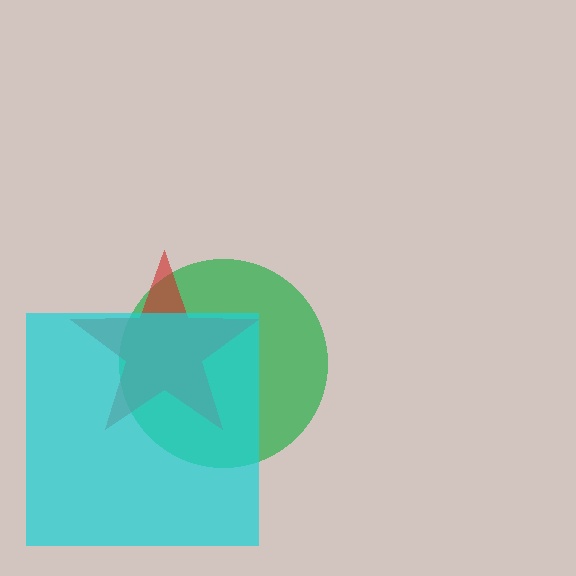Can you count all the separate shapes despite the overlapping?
Yes, there are 3 separate shapes.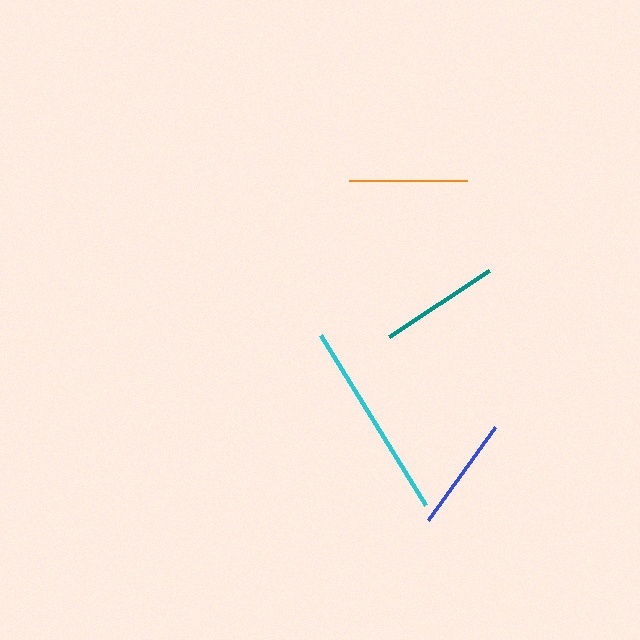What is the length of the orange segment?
The orange segment is approximately 118 pixels long.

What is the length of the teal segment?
The teal segment is approximately 120 pixels long.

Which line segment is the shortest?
The blue line is the shortest at approximately 115 pixels.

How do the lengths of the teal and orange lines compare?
The teal and orange lines are approximately the same length.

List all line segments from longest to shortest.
From longest to shortest: cyan, teal, orange, blue.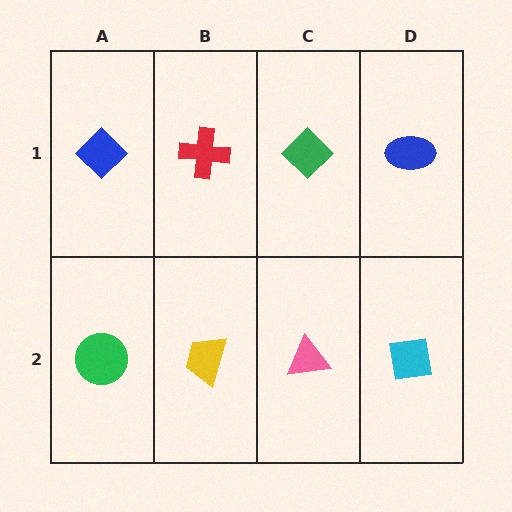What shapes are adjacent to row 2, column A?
A blue diamond (row 1, column A), a yellow trapezoid (row 2, column B).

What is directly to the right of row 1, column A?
A red cross.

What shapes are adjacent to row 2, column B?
A red cross (row 1, column B), a green circle (row 2, column A), a pink triangle (row 2, column C).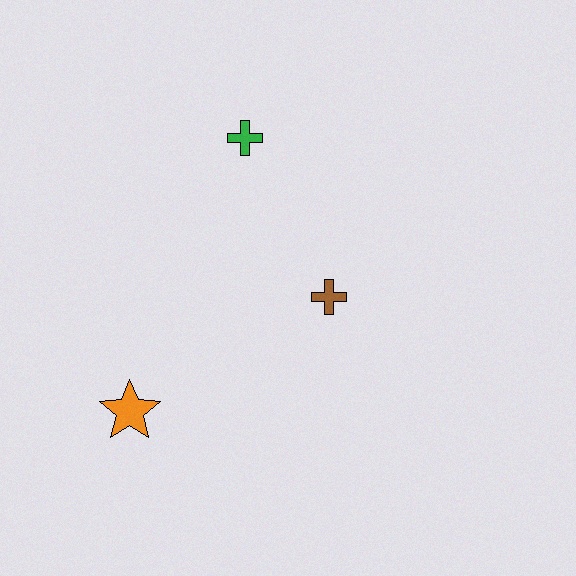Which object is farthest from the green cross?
The orange star is farthest from the green cross.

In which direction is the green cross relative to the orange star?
The green cross is above the orange star.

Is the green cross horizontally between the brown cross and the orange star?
Yes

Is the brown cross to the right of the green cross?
Yes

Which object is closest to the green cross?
The brown cross is closest to the green cross.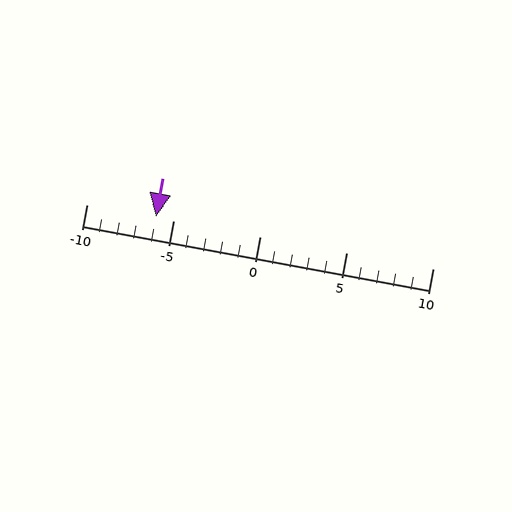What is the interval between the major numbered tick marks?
The major tick marks are spaced 5 units apart.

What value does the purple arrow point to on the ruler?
The purple arrow points to approximately -6.